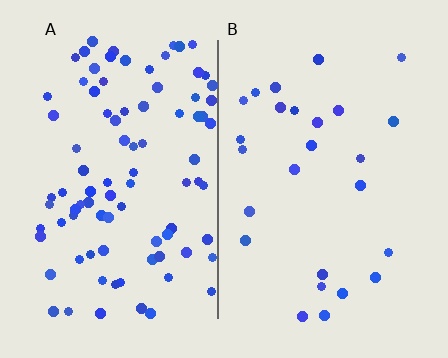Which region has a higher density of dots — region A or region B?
A (the left).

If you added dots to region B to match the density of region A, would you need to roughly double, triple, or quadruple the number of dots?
Approximately triple.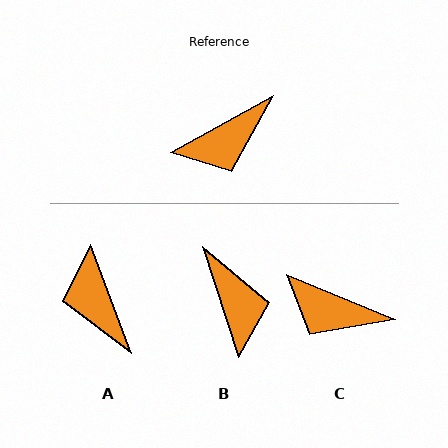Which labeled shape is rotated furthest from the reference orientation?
A, about 99 degrees away.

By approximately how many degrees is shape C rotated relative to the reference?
Approximately 52 degrees clockwise.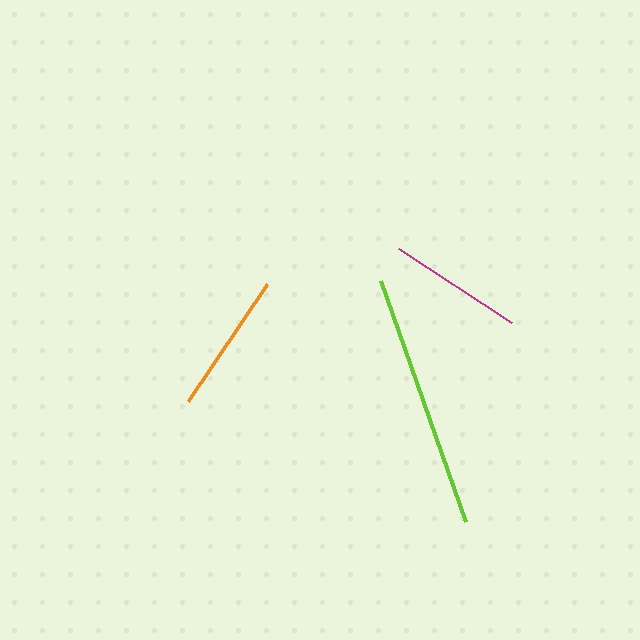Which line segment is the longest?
The lime line is the longest at approximately 256 pixels.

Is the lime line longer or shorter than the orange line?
The lime line is longer than the orange line.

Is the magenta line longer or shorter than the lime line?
The lime line is longer than the magenta line.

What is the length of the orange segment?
The orange segment is approximately 140 pixels long.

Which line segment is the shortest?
The magenta line is the shortest at approximately 135 pixels.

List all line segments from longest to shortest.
From longest to shortest: lime, orange, magenta.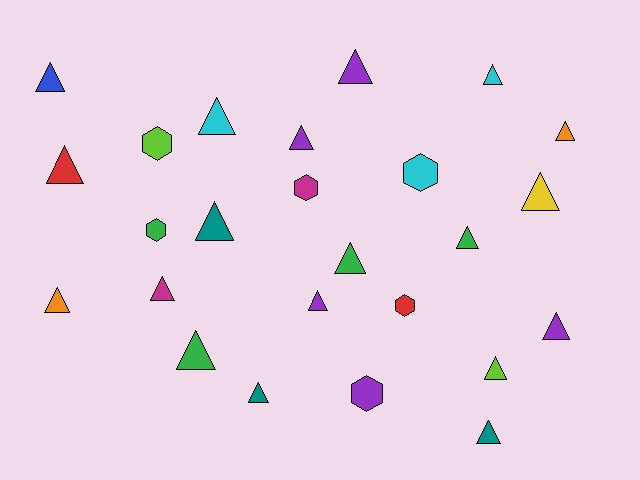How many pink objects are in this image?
There are no pink objects.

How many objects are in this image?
There are 25 objects.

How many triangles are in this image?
There are 19 triangles.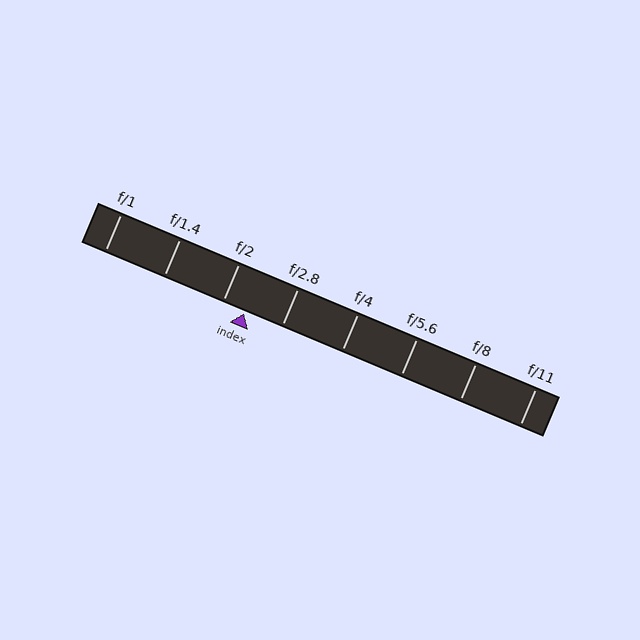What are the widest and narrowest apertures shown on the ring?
The widest aperture shown is f/1 and the narrowest is f/11.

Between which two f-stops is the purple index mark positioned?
The index mark is between f/2 and f/2.8.